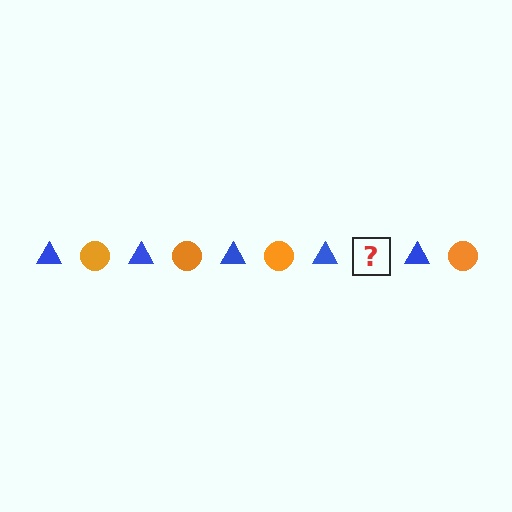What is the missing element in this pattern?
The missing element is an orange circle.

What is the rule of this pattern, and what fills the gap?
The rule is that the pattern alternates between blue triangle and orange circle. The gap should be filled with an orange circle.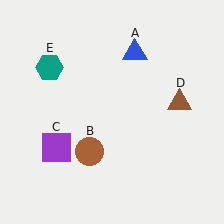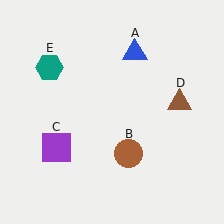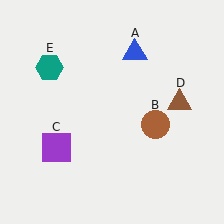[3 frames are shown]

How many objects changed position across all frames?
1 object changed position: brown circle (object B).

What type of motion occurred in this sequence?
The brown circle (object B) rotated counterclockwise around the center of the scene.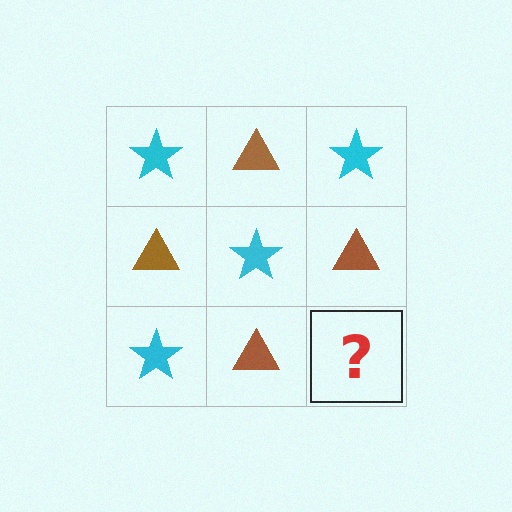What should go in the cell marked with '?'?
The missing cell should contain a cyan star.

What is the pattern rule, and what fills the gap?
The rule is that it alternates cyan star and brown triangle in a checkerboard pattern. The gap should be filled with a cyan star.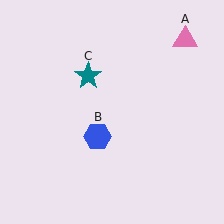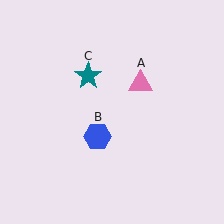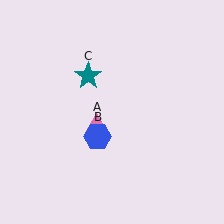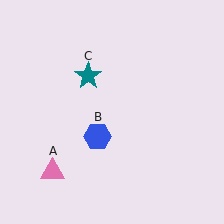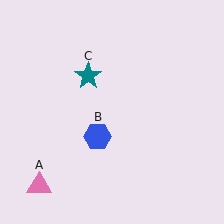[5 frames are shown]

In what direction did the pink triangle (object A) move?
The pink triangle (object A) moved down and to the left.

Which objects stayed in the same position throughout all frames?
Blue hexagon (object B) and teal star (object C) remained stationary.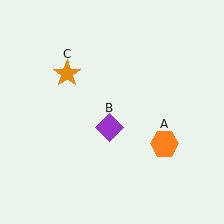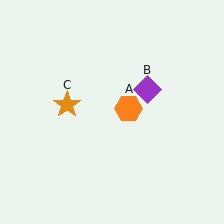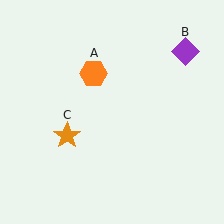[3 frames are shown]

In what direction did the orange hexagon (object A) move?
The orange hexagon (object A) moved up and to the left.